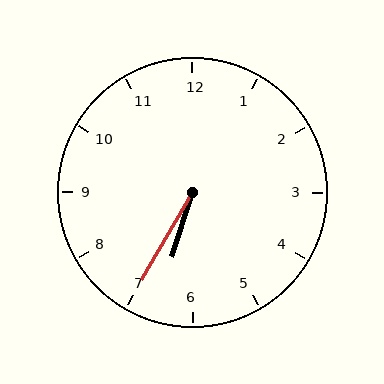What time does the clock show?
6:35.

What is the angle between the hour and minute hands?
Approximately 12 degrees.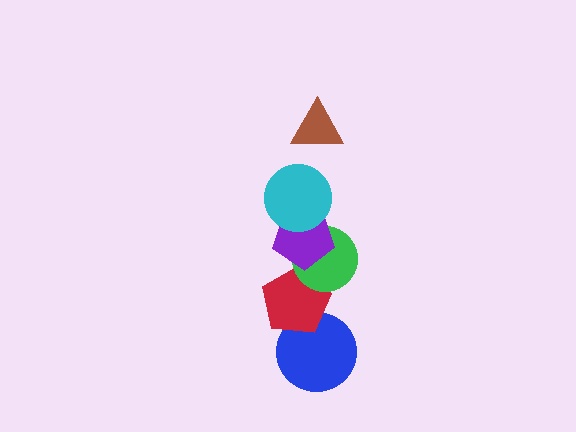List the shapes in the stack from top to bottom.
From top to bottom: the brown triangle, the cyan circle, the purple pentagon, the green circle, the red pentagon, the blue circle.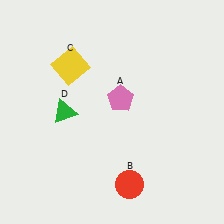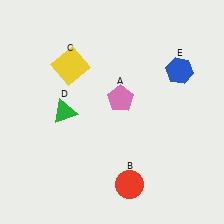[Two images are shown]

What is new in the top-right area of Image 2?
A blue hexagon (E) was added in the top-right area of Image 2.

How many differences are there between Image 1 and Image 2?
There is 1 difference between the two images.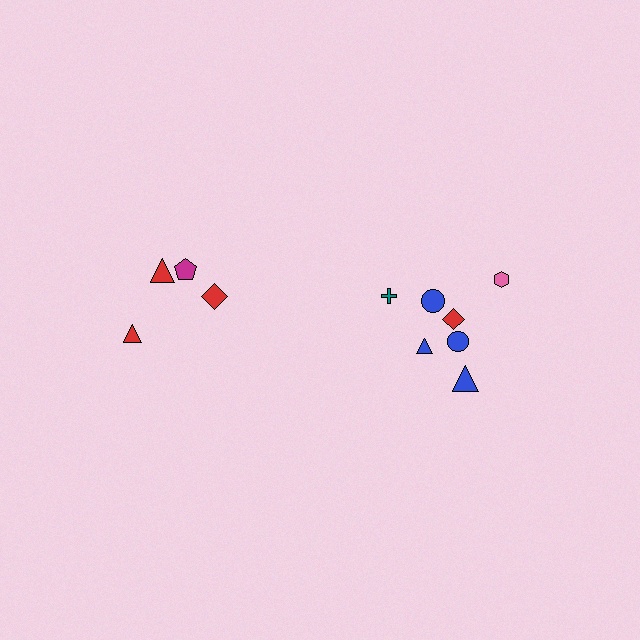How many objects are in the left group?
There are 4 objects.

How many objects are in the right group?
There are 7 objects.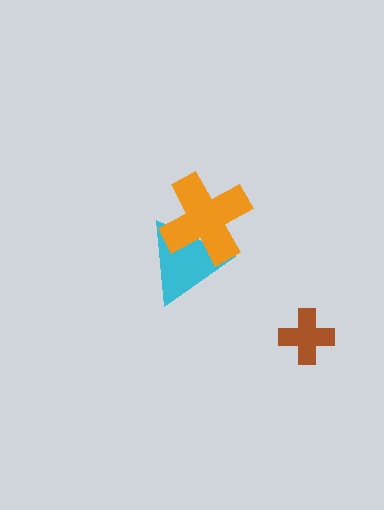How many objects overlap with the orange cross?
1 object overlaps with the orange cross.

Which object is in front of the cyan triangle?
The orange cross is in front of the cyan triangle.